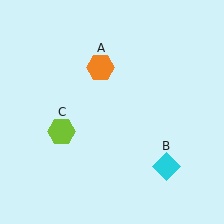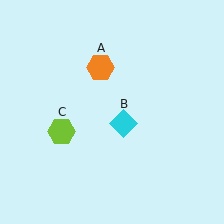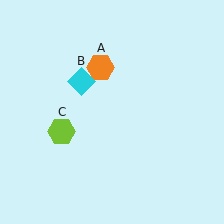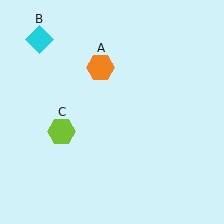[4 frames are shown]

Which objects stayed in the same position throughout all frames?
Orange hexagon (object A) and lime hexagon (object C) remained stationary.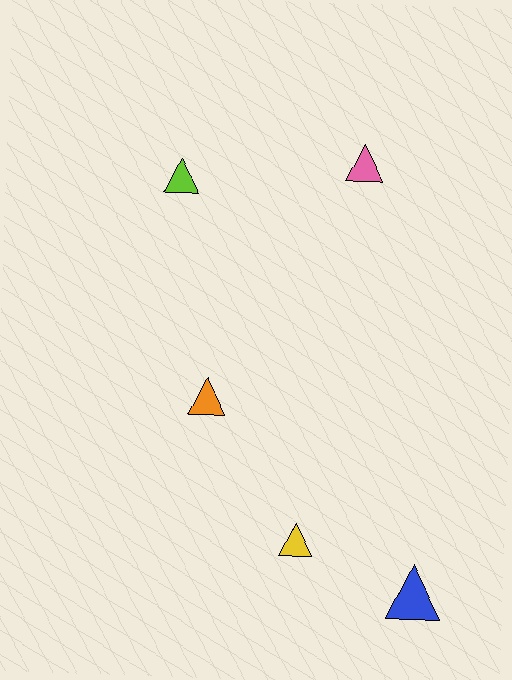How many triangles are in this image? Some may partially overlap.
There are 5 triangles.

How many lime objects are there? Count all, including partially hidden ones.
There is 1 lime object.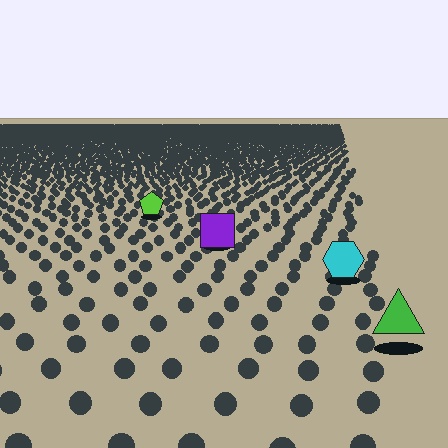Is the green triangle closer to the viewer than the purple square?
Yes. The green triangle is closer — you can tell from the texture gradient: the ground texture is coarser near it.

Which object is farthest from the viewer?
The lime pentagon is farthest from the viewer. It appears smaller and the ground texture around it is denser.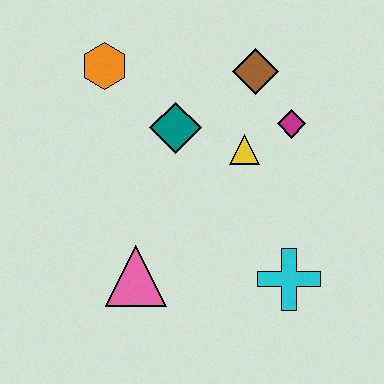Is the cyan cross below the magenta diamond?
Yes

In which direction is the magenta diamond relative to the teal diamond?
The magenta diamond is to the right of the teal diamond.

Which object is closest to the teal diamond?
The yellow triangle is closest to the teal diamond.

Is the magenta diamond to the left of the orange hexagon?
No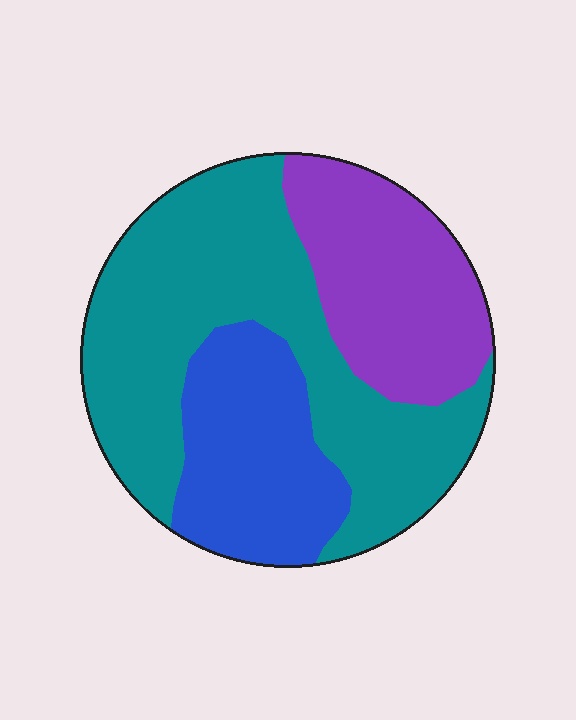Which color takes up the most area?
Teal, at roughly 50%.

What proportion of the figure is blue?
Blue covers about 25% of the figure.